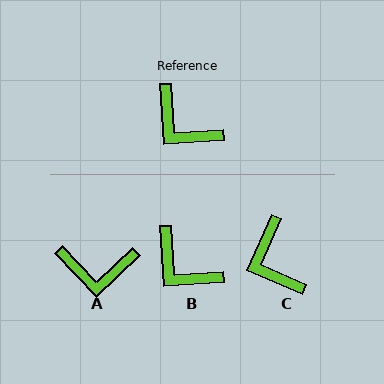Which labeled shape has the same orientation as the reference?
B.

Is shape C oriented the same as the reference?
No, it is off by about 28 degrees.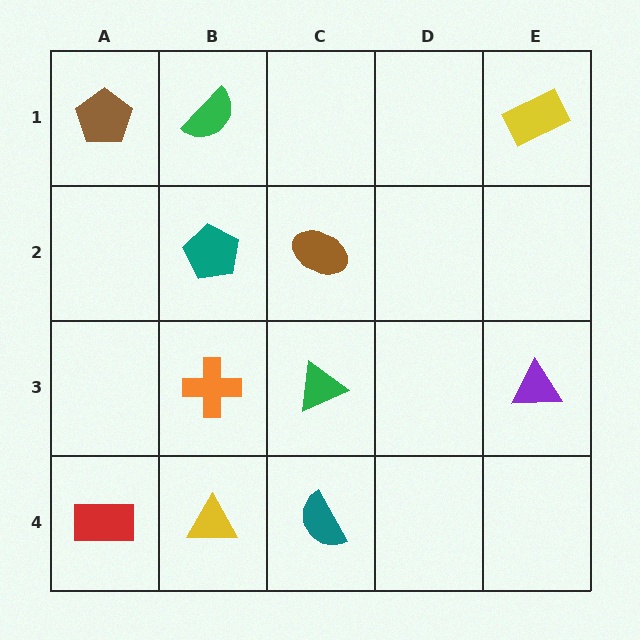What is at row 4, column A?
A red rectangle.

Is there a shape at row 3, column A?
No, that cell is empty.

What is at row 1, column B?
A green semicircle.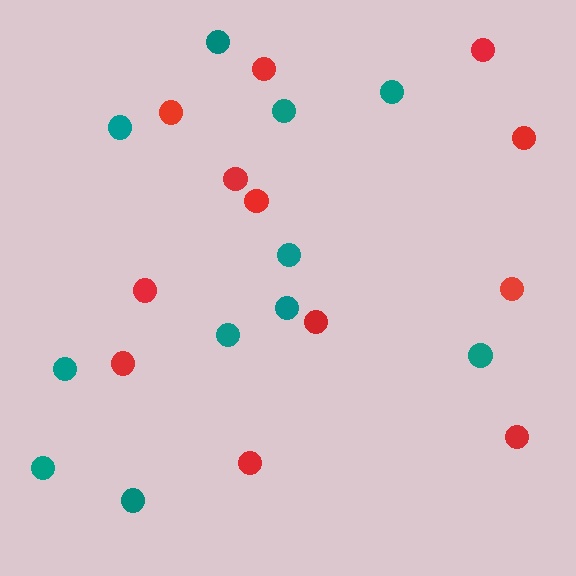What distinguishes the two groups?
There are 2 groups: one group of teal circles (11) and one group of red circles (12).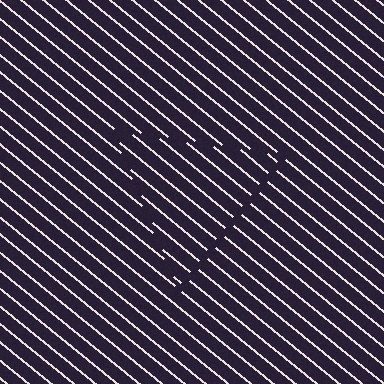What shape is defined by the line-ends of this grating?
An illusory triangle. The interior of the shape contains the same grating, shifted by half a period — the contour is defined by the phase discontinuity where line-ends from the inner and outer gratings abut.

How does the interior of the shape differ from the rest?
The interior of the shape contains the same grating, shifted by half a period — the contour is defined by the phase discontinuity where line-ends from the inner and outer gratings abut.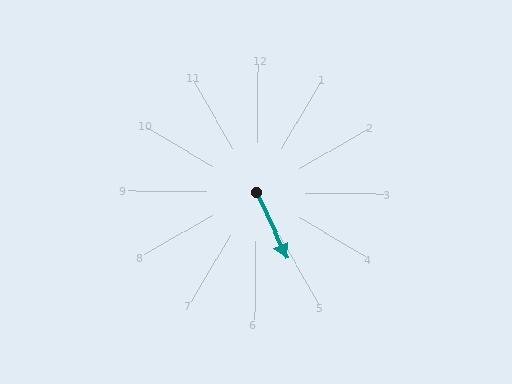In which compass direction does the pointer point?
Southeast.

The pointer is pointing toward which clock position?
Roughly 5 o'clock.